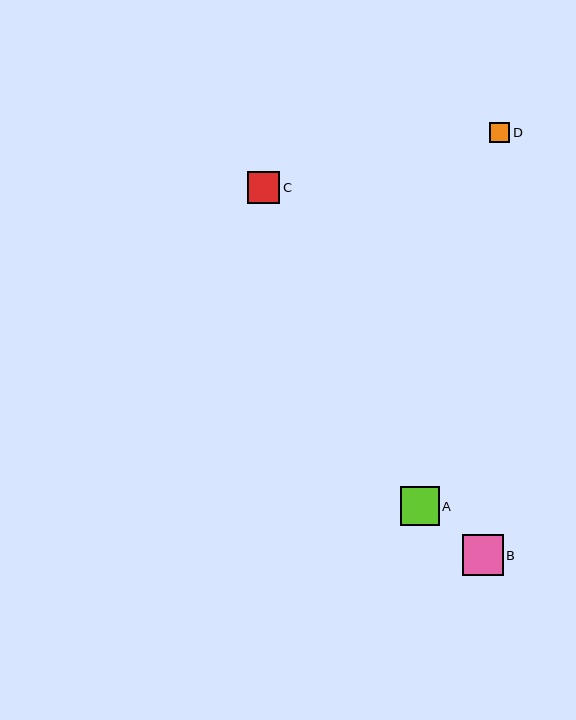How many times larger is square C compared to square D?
Square C is approximately 1.6 times the size of square D.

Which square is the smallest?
Square D is the smallest with a size of approximately 20 pixels.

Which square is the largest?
Square B is the largest with a size of approximately 41 pixels.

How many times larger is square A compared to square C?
Square A is approximately 1.2 times the size of square C.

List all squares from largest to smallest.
From largest to smallest: B, A, C, D.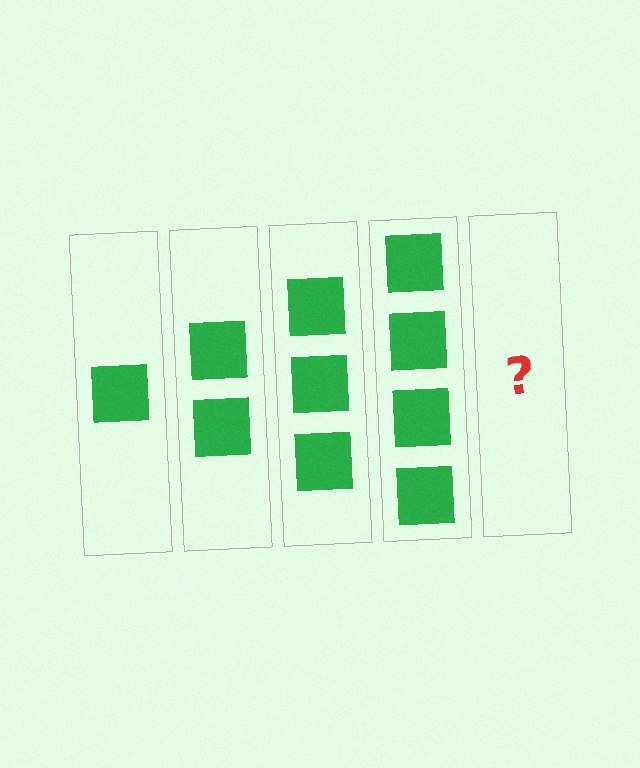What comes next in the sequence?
The next element should be 5 squares.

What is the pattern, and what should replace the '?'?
The pattern is that each step adds one more square. The '?' should be 5 squares.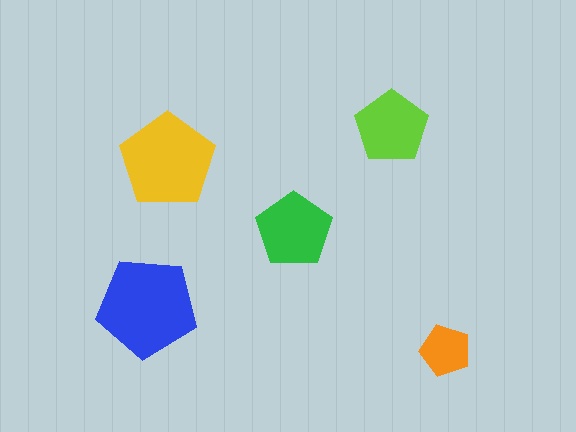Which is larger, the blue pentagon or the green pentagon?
The blue one.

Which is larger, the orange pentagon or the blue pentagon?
The blue one.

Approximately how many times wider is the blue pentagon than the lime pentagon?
About 1.5 times wider.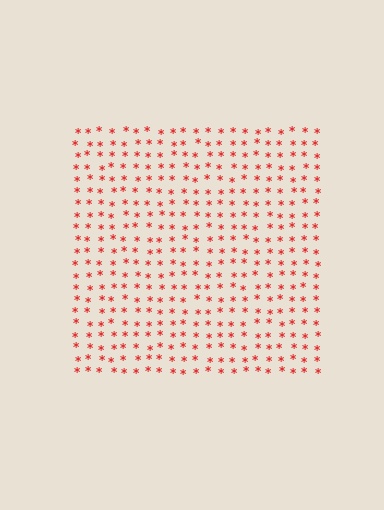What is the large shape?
The large shape is a square.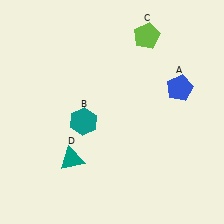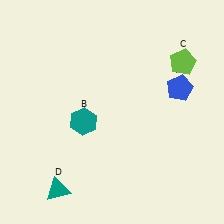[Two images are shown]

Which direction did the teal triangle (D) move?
The teal triangle (D) moved down.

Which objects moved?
The objects that moved are: the lime pentagon (C), the teal triangle (D).